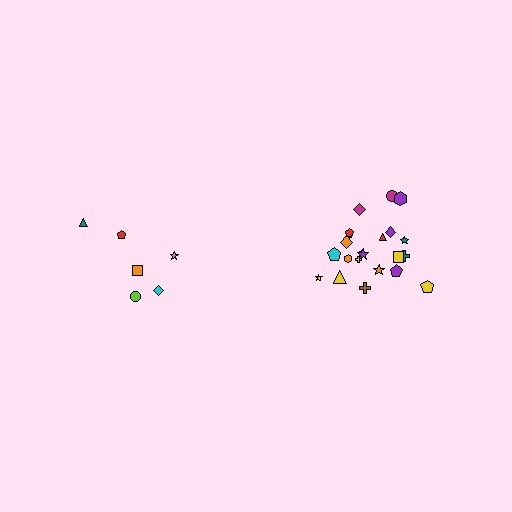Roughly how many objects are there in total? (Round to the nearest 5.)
Roughly 30 objects in total.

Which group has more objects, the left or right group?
The right group.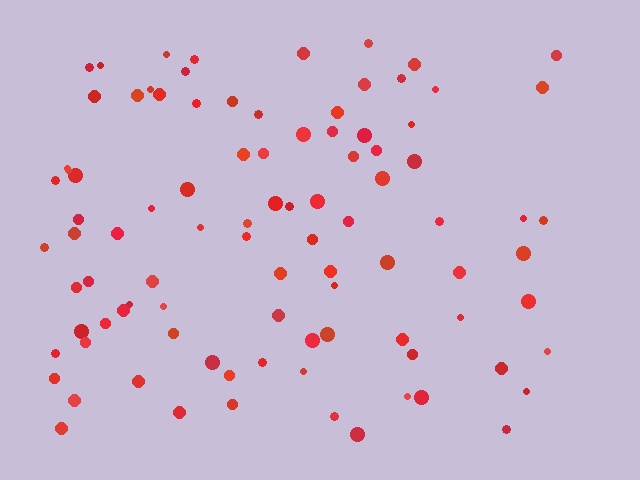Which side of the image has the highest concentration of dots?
The left.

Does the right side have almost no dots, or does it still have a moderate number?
Still a moderate number, just noticeably fewer than the left.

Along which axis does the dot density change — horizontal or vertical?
Horizontal.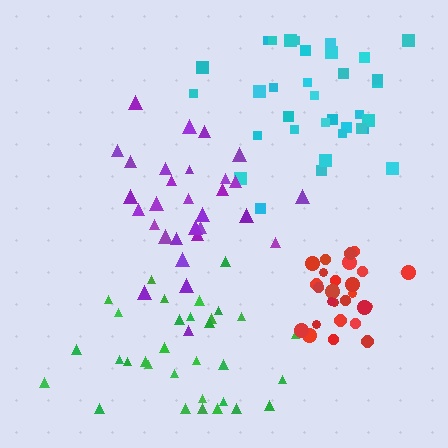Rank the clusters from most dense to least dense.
red, purple, cyan, green.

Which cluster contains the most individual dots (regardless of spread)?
Cyan (35).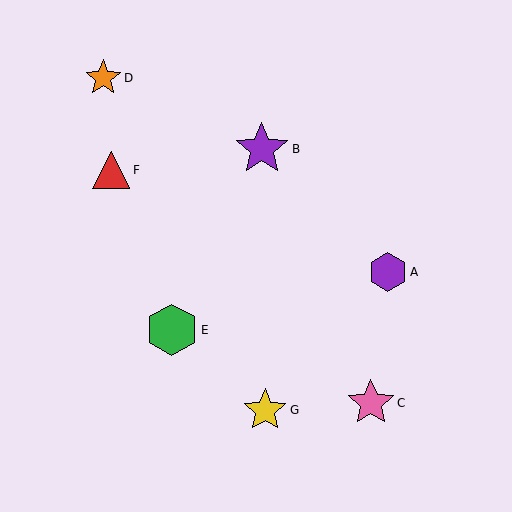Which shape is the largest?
The purple star (labeled B) is the largest.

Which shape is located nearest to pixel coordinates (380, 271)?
The purple hexagon (labeled A) at (388, 272) is nearest to that location.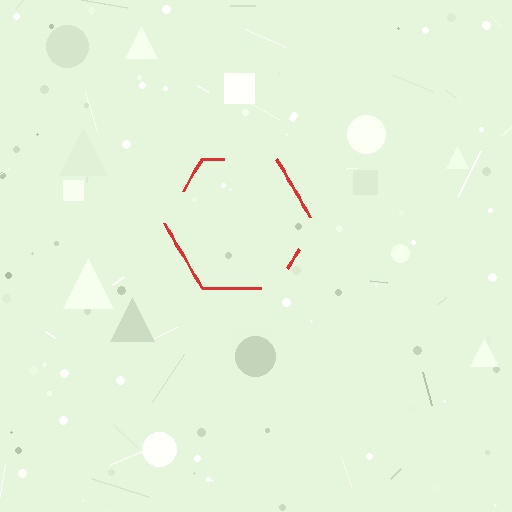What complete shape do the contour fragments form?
The contour fragments form a hexagon.